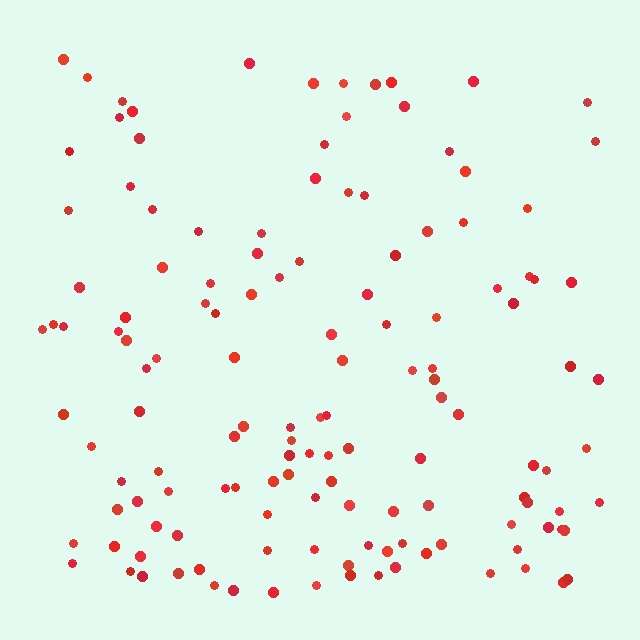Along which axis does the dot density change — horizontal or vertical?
Vertical.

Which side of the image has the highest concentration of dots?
The bottom.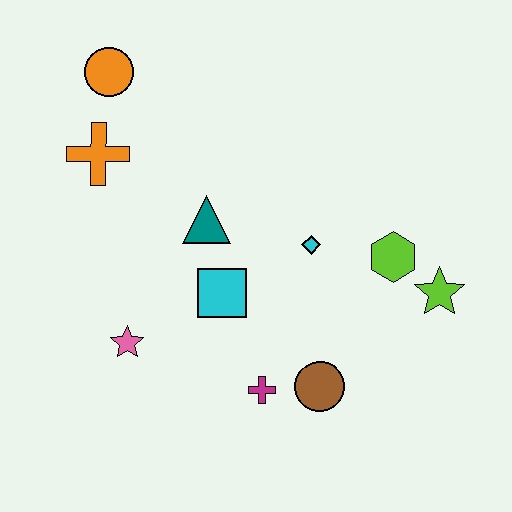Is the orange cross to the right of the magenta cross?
No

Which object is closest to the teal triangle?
The cyan square is closest to the teal triangle.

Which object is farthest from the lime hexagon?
The orange circle is farthest from the lime hexagon.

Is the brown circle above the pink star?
No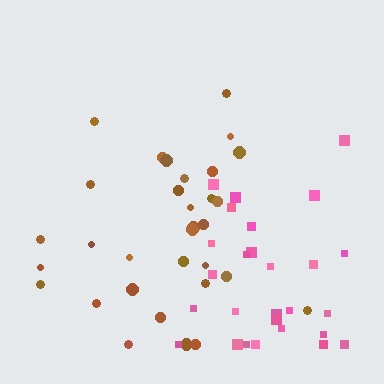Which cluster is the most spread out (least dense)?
Brown.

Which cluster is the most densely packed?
Pink.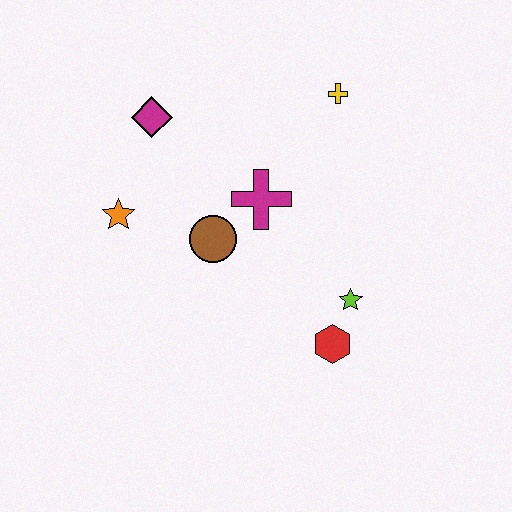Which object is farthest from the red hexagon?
The magenta diamond is farthest from the red hexagon.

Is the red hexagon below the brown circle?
Yes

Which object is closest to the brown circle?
The magenta cross is closest to the brown circle.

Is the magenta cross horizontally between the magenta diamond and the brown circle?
No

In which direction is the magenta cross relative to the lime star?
The magenta cross is above the lime star.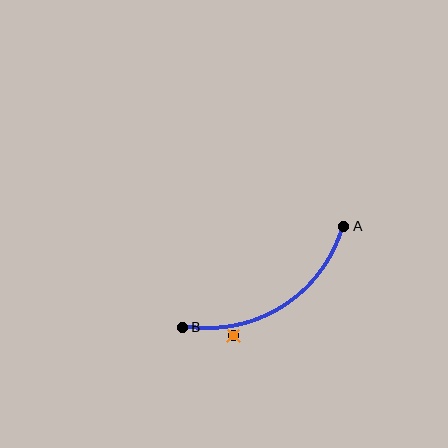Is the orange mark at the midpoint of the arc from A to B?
No — the orange mark does not lie on the arc at all. It sits slightly outside the curve.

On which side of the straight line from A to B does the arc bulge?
The arc bulges below the straight line connecting A and B.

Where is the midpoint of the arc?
The arc midpoint is the point on the curve farthest from the straight line joining A and B. It sits below that line.